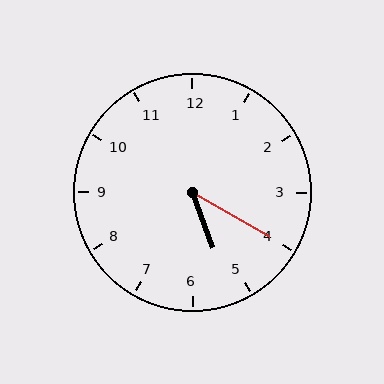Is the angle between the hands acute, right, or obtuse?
It is acute.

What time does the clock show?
5:20.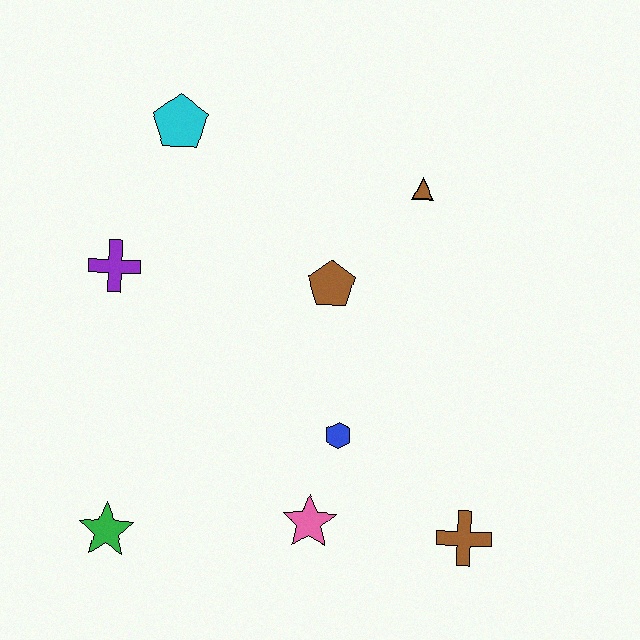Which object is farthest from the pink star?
The cyan pentagon is farthest from the pink star.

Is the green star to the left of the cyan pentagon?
Yes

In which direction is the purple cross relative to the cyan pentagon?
The purple cross is below the cyan pentagon.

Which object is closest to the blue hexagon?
The pink star is closest to the blue hexagon.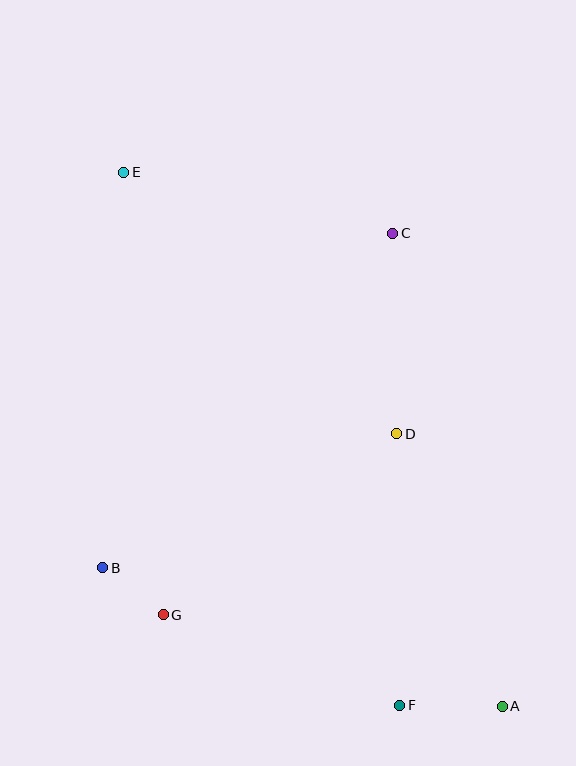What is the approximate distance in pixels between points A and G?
The distance between A and G is approximately 351 pixels.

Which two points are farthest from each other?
Points A and E are farthest from each other.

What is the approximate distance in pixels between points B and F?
The distance between B and F is approximately 327 pixels.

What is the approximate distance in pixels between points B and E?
The distance between B and E is approximately 396 pixels.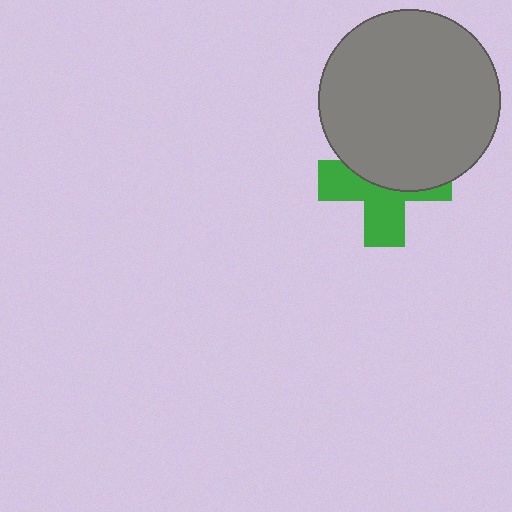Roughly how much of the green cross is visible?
About half of it is visible (roughly 50%).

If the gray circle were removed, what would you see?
You would see the complete green cross.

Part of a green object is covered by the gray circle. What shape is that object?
It is a cross.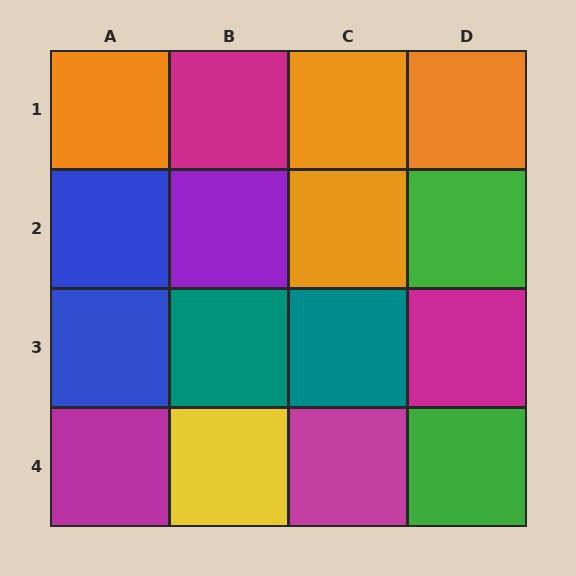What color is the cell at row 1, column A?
Orange.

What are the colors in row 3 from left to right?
Blue, teal, teal, magenta.